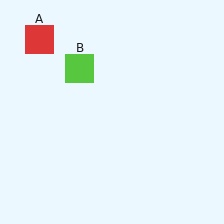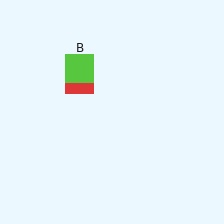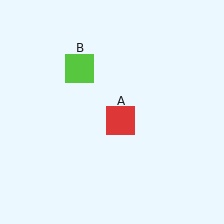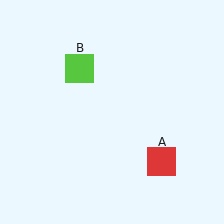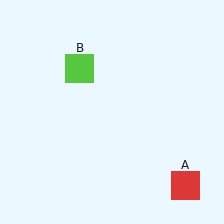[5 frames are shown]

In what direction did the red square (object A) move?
The red square (object A) moved down and to the right.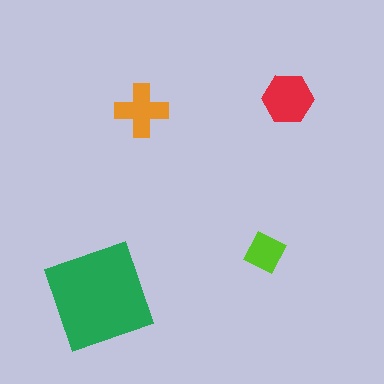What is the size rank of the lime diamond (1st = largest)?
4th.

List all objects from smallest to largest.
The lime diamond, the orange cross, the red hexagon, the green square.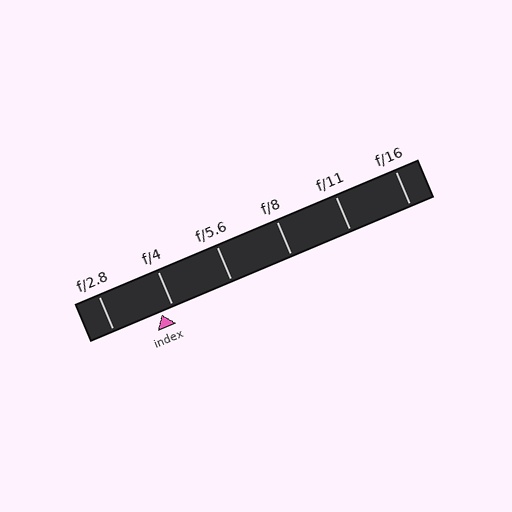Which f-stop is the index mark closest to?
The index mark is closest to f/4.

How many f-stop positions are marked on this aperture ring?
There are 6 f-stop positions marked.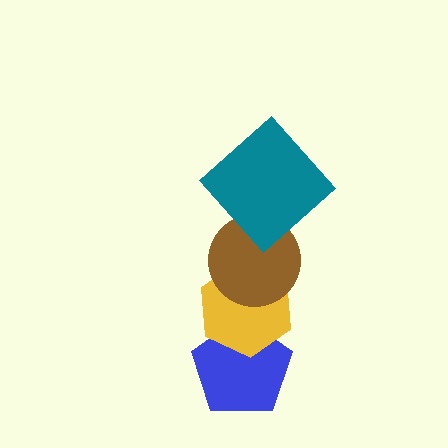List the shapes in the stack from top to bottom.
From top to bottom: the teal diamond, the brown circle, the yellow hexagon, the blue pentagon.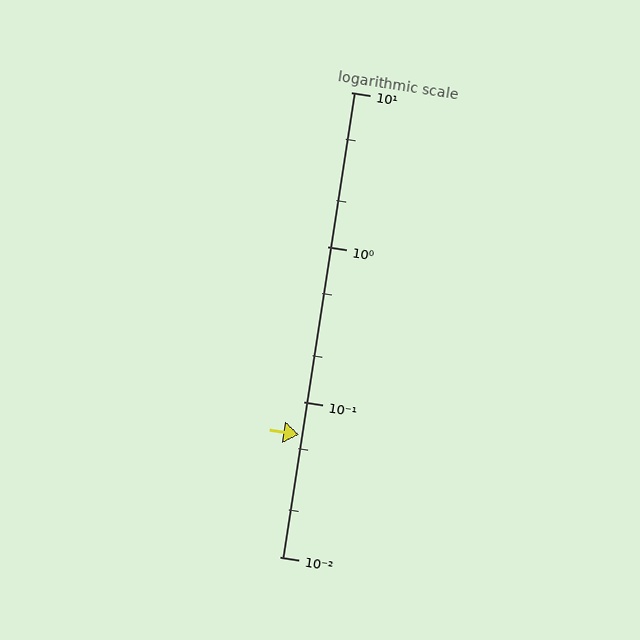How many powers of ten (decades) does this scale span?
The scale spans 3 decades, from 0.01 to 10.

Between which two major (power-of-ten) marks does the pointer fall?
The pointer is between 0.01 and 0.1.